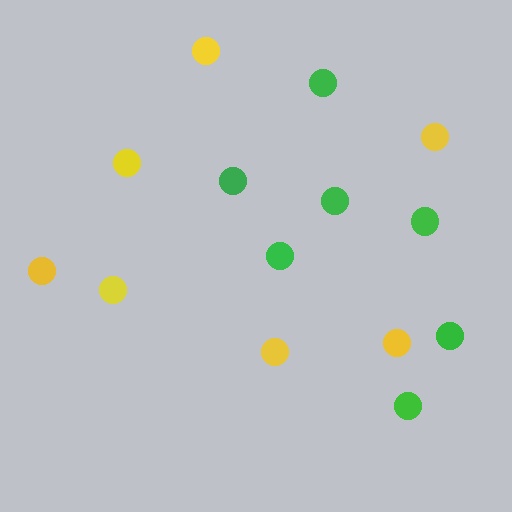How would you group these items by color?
There are 2 groups: one group of green circles (7) and one group of yellow circles (7).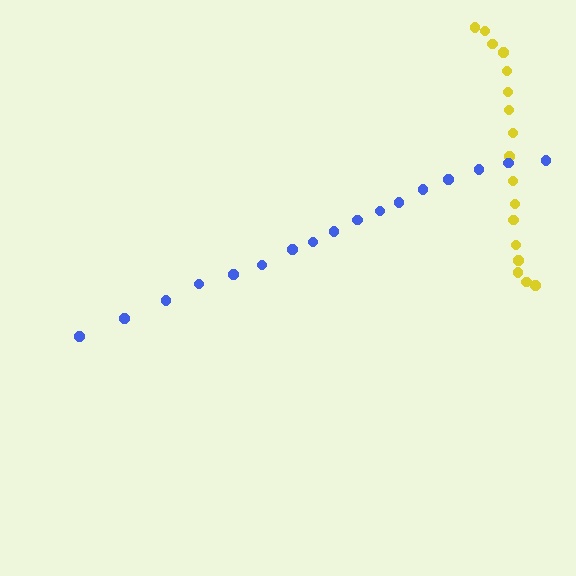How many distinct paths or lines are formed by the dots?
There are 2 distinct paths.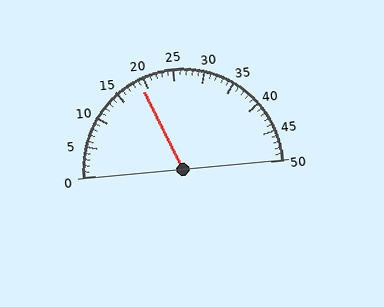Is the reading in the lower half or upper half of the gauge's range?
The reading is in the lower half of the range (0 to 50).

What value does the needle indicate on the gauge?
The needle indicates approximately 19.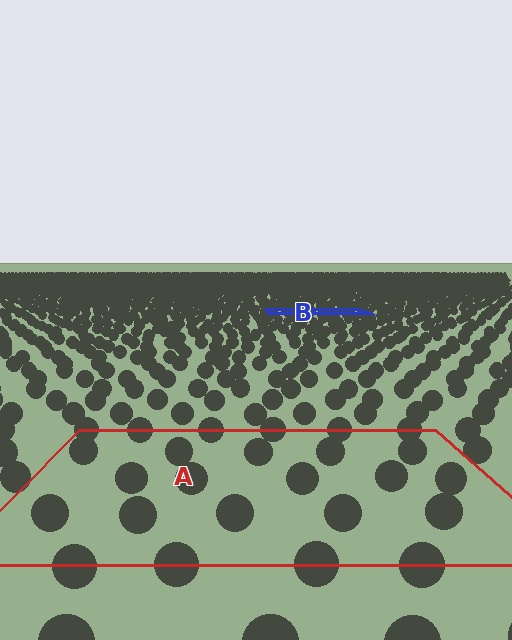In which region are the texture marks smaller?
The texture marks are smaller in region B, because it is farther away.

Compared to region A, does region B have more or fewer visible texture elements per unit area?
Region B has more texture elements per unit area — they are packed more densely because it is farther away.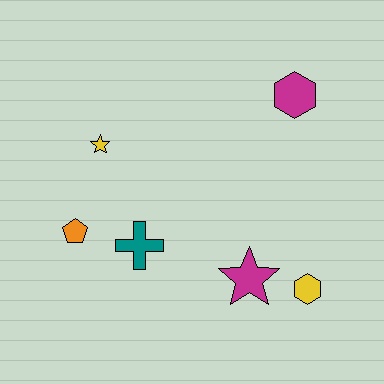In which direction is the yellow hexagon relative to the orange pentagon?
The yellow hexagon is to the right of the orange pentagon.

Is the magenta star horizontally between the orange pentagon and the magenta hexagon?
Yes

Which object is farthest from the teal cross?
The magenta hexagon is farthest from the teal cross.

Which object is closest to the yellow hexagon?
The magenta star is closest to the yellow hexagon.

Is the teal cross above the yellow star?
No